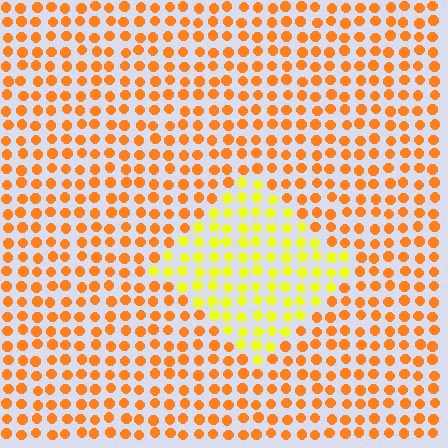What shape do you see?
I see a diamond.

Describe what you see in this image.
The image is filled with small orange elements in a uniform arrangement. A diamond-shaped region is visible where the elements are tinted to a slightly different hue, forming a subtle color boundary.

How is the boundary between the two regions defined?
The boundary is defined purely by a slight shift in hue (about 39 degrees). Spacing, size, and orientation are identical on both sides.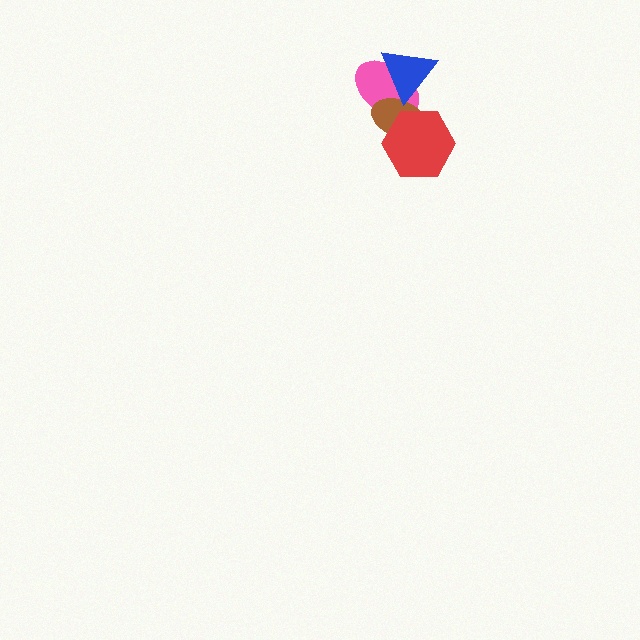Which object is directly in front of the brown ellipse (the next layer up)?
The blue triangle is directly in front of the brown ellipse.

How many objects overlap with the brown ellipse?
3 objects overlap with the brown ellipse.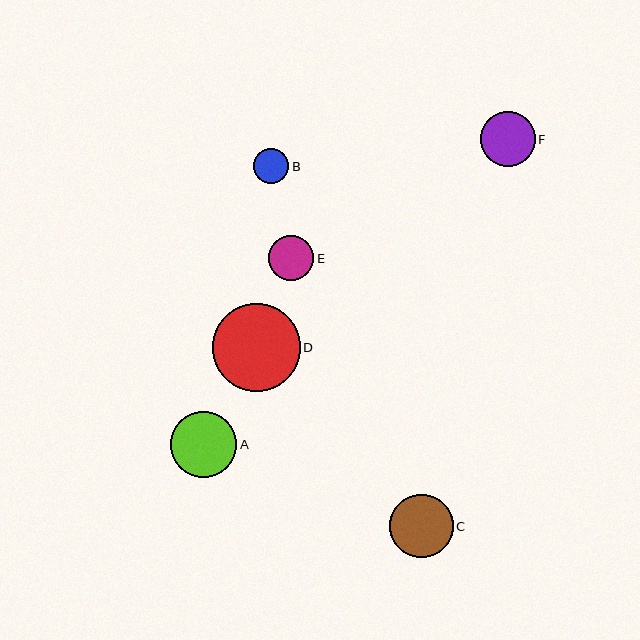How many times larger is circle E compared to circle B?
Circle E is approximately 1.3 times the size of circle B.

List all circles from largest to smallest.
From largest to smallest: D, A, C, F, E, B.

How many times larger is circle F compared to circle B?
Circle F is approximately 1.6 times the size of circle B.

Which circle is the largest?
Circle D is the largest with a size of approximately 88 pixels.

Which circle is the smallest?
Circle B is the smallest with a size of approximately 35 pixels.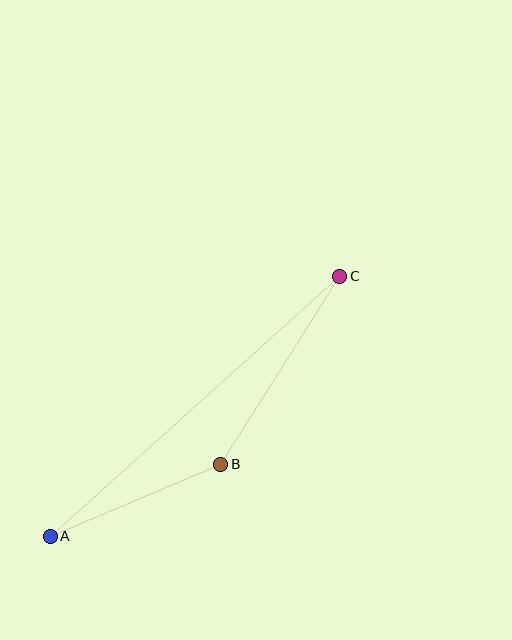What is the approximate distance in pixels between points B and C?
The distance between B and C is approximately 222 pixels.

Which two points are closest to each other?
Points A and B are closest to each other.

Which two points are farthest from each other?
Points A and C are farthest from each other.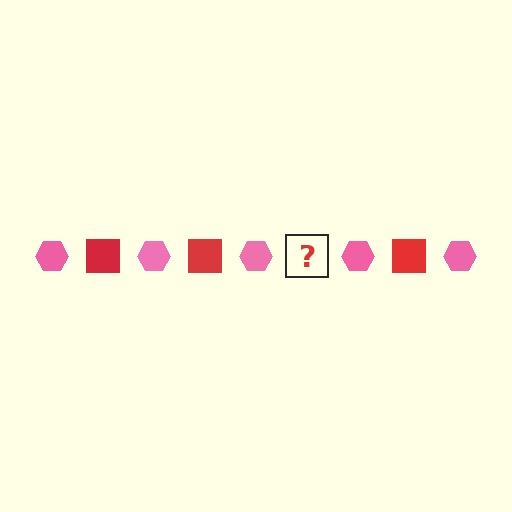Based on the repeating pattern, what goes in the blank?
The blank should be a red square.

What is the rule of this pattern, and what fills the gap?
The rule is that the pattern alternates between pink hexagon and red square. The gap should be filled with a red square.